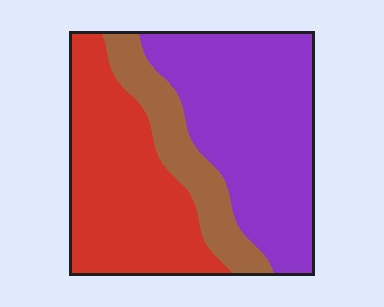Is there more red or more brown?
Red.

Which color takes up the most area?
Purple, at roughly 45%.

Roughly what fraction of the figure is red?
Red takes up about three eighths (3/8) of the figure.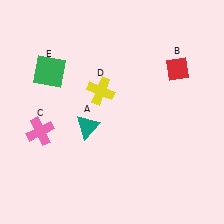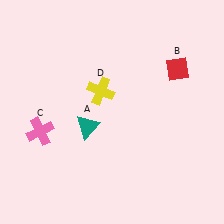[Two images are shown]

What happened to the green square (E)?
The green square (E) was removed in Image 2. It was in the top-left area of Image 1.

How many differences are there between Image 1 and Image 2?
There is 1 difference between the two images.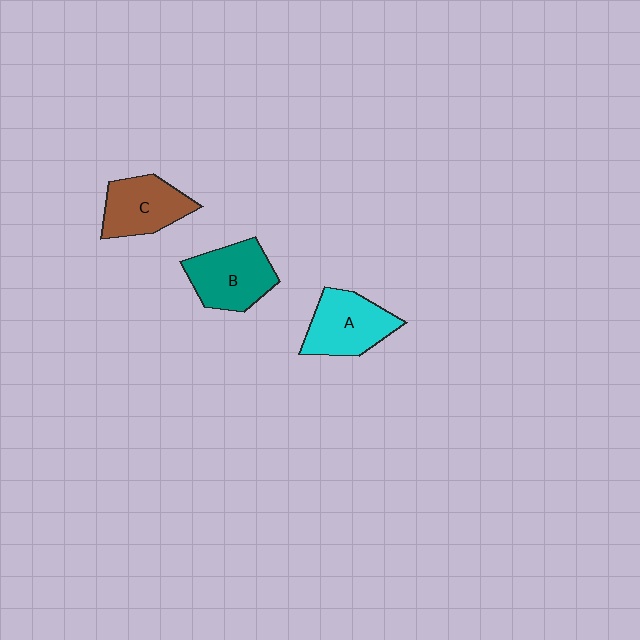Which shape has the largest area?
Shape B (teal).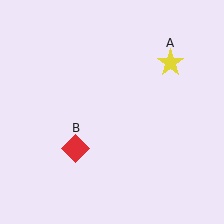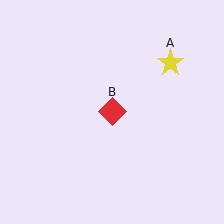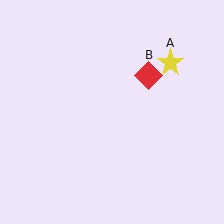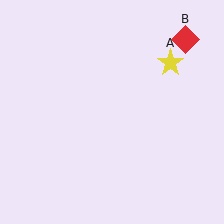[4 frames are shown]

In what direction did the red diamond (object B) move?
The red diamond (object B) moved up and to the right.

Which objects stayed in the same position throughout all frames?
Yellow star (object A) remained stationary.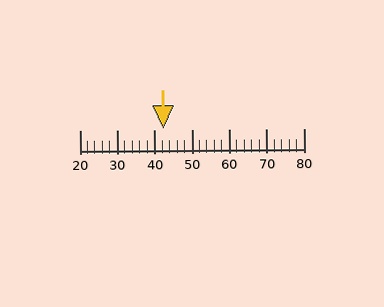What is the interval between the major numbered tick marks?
The major tick marks are spaced 10 units apart.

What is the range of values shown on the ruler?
The ruler shows values from 20 to 80.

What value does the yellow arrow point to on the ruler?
The yellow arrow points to approximately 42.